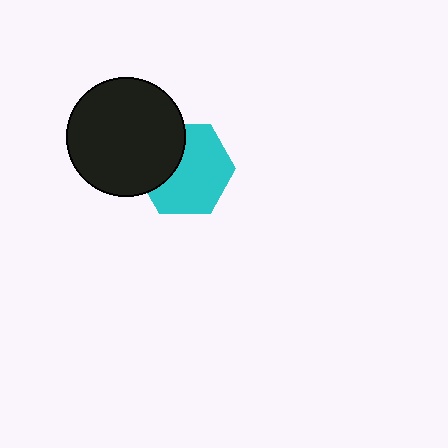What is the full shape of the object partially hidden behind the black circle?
The partially hidden object is a cyan hexagon.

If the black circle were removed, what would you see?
You would see the complete cyan hexagon.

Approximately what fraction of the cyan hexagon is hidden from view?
Roughly 33% of the cyan hexagon is hidden behind the black circle.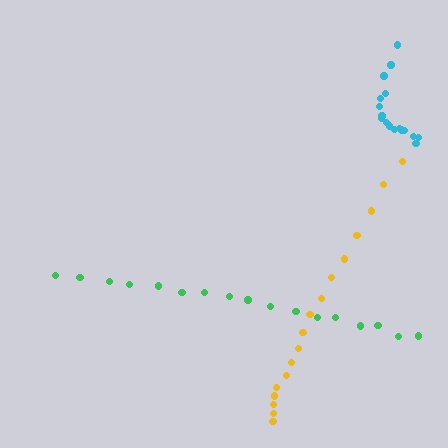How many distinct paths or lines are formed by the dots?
There are 3 distinct paths.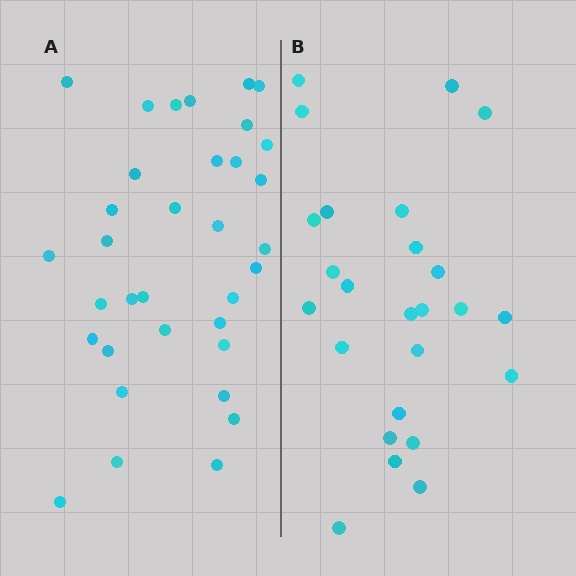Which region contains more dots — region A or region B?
Region A (the left region) has more dots.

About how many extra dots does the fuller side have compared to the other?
Region A has roughly 8 or so more dots than region B.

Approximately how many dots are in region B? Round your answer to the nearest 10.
About 20 dots. (The exact count is 25, which rounds to 20.)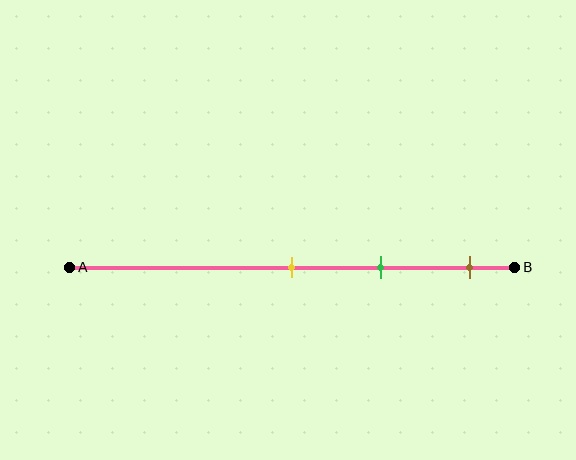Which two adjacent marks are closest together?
The yellow and green marks are the closest adjacent pair.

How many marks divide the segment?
There are 3 marks dividing the segment.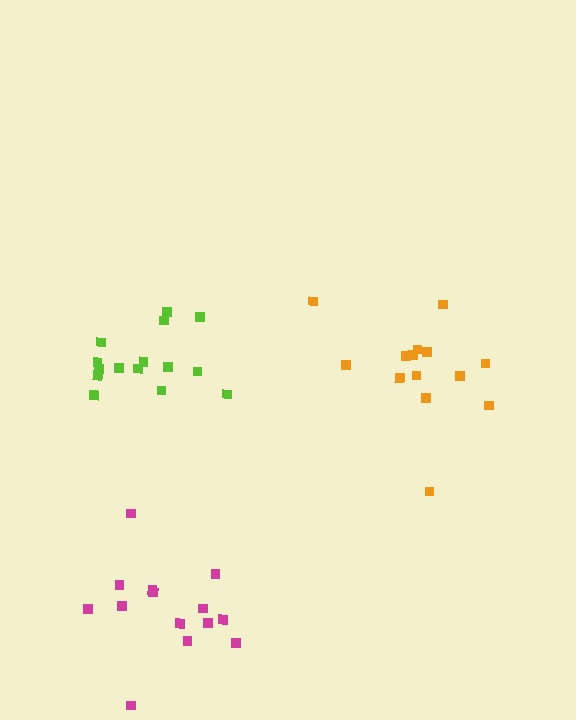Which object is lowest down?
The magenta cluster is bottommost.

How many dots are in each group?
Group 1: 15 dots, Group 2: 14 dots, Group 3: 14 dots (43 total).